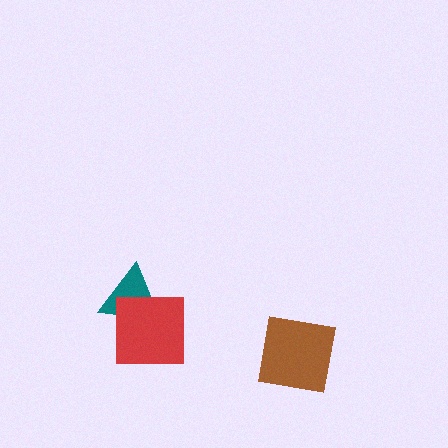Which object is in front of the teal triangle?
The red square is in front of the teal triangle.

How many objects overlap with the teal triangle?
1 object overlaps with the teal triangle.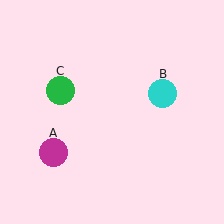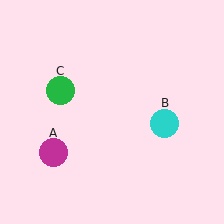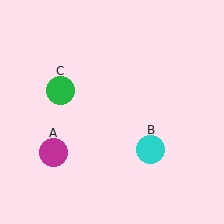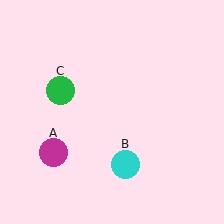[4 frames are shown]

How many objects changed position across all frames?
1 object changed position: cyan circle (object B).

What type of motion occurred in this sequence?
The cyan circle (object B) rotated clockwise around the center of the scene.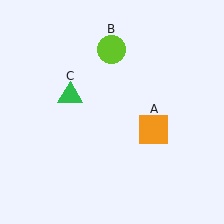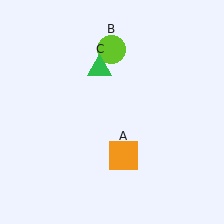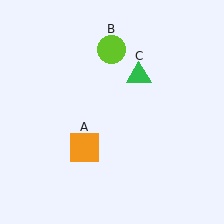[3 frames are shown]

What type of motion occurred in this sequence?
The orange square (object A), green triangle (object C) rotated clockwise around the center of the scene.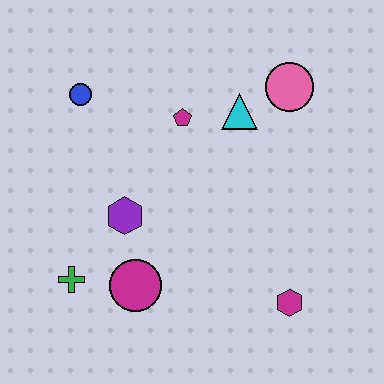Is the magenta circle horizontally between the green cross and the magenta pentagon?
Yes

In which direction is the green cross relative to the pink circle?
The green cross is to the left of the pink circle.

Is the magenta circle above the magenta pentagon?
No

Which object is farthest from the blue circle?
The magenta hexagon is farthest from the blue circle.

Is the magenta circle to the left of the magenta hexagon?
Yes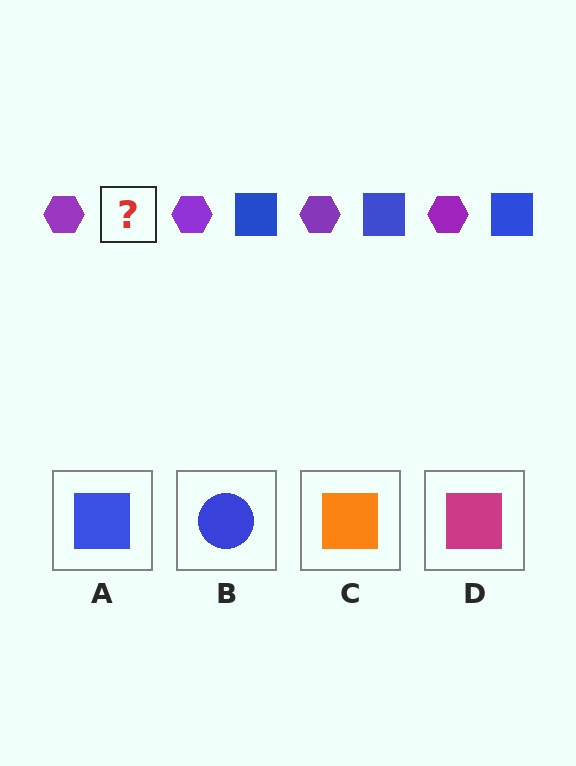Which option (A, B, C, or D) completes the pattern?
A.